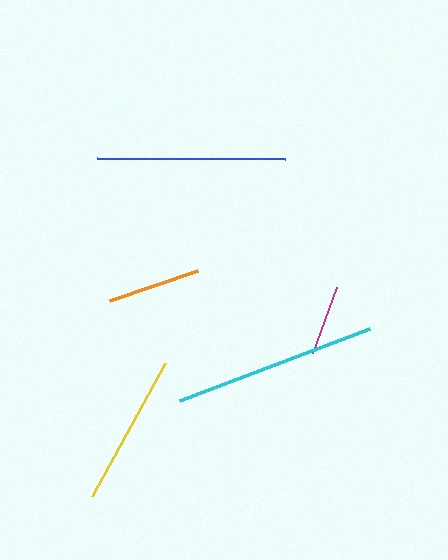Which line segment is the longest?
The cyan line is the longest at approximately 203 pixels.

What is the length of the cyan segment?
The cyan segment is approximately 203 pixels long.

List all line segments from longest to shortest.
From longest to shortest: cyan, blue, yellow, orange, magenta.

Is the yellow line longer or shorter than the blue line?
The blue line is longer than the yellow line.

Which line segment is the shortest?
The magenta line is the shortest at approximately 70 pixels.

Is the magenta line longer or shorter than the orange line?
The orange line is longer than the magenta line.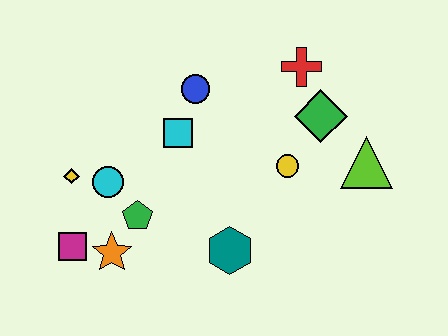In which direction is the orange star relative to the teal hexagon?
The orange star is to the left of the teal hexagon.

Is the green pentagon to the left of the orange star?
No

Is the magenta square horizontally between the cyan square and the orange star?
No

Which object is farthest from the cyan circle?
The lime triangle is farthest from the cyan circle.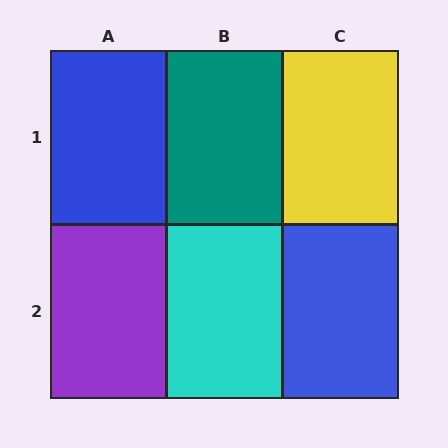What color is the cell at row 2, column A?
Purple.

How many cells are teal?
1 cell is teal.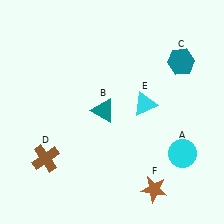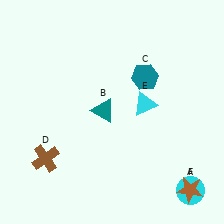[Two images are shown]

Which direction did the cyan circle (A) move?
The cyan circle (A) moved down.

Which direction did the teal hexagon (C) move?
The teal hexagon (C) moved left.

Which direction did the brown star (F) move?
The brown star (F) moved right.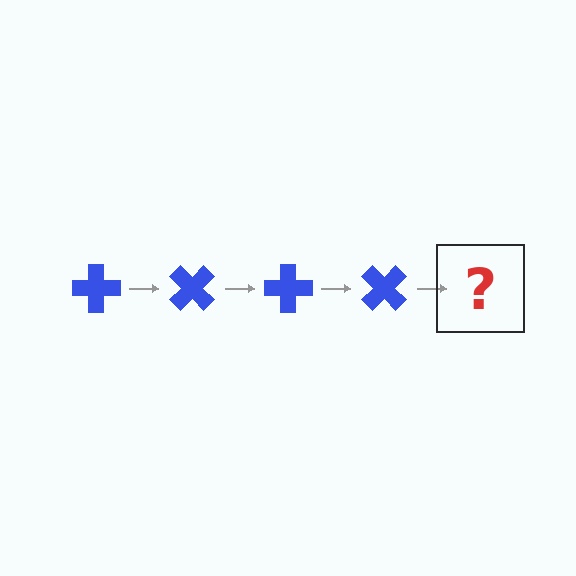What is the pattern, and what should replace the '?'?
The pattern is that the cross rotates 45 degrees each step. The '?' should be a blue cross rotated 180 degrees.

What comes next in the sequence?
The next element should be a blue cross rotated 180 degrees.